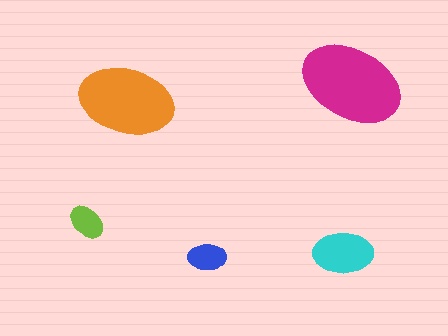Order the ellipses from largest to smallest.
the magenta one, the orange one, the cyan one, the blue one, the lime one.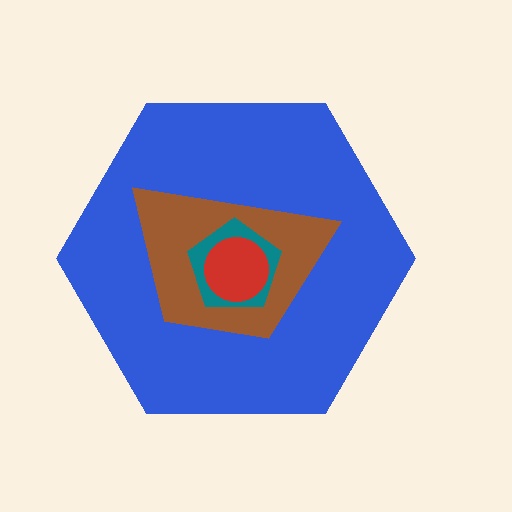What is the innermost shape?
The red circle.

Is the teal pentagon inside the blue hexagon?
Yes.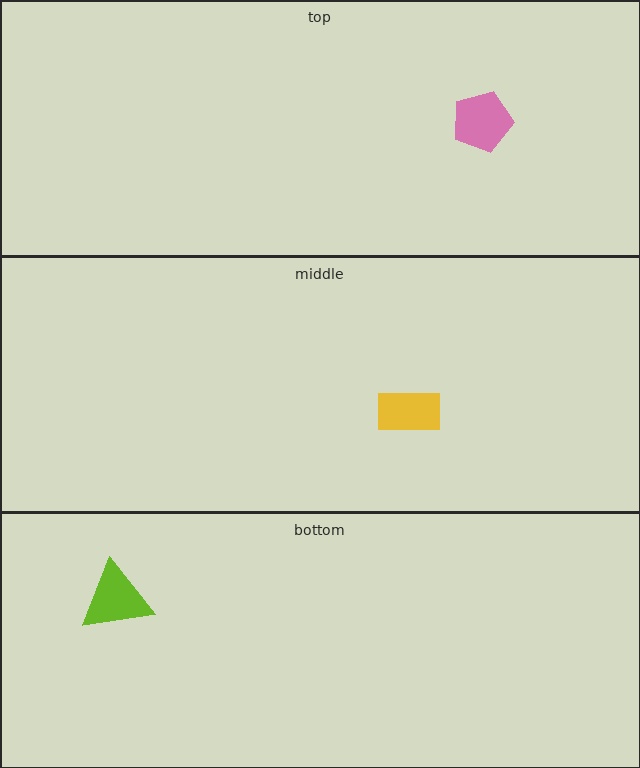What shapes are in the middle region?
The yellow rectangle.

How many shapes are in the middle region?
1.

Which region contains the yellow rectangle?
The middle region.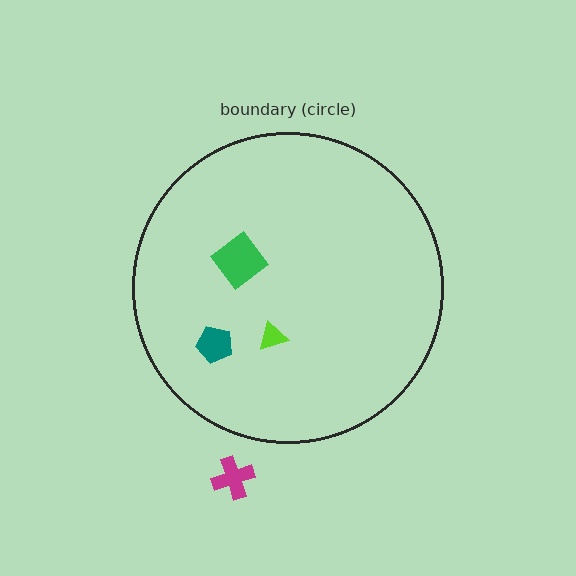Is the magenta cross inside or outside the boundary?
Outside.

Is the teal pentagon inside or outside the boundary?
Inside.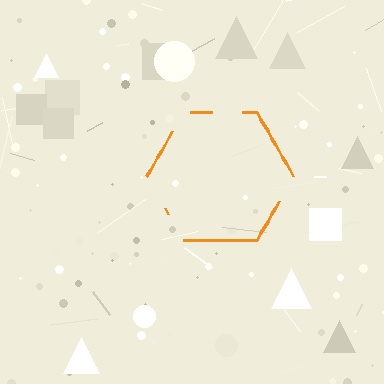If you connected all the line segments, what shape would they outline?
They would outline a hexagon.